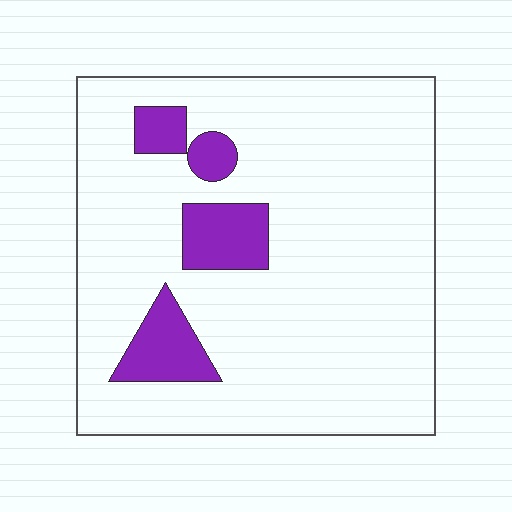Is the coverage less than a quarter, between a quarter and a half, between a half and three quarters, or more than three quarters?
Less than a quarter.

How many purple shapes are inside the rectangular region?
4.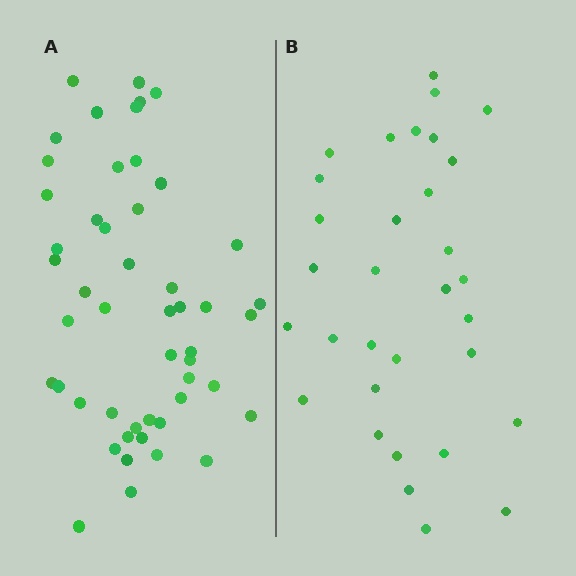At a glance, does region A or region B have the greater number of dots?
Region A (the left region) has more dots.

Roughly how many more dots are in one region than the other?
Region A has approximately 20 more dots than region B.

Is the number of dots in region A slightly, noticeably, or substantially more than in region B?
Region A has substantially more. The ratio is roughly 1.6 to 1.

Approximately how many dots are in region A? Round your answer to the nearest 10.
About 50 dots.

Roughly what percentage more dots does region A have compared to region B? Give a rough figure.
About 55% more.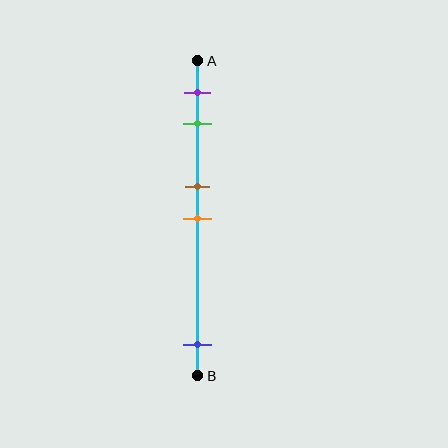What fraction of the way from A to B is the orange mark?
The orange mark is approximately 50% (0.5) of the way from A to B.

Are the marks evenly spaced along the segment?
No, the marks are not evenly spaced.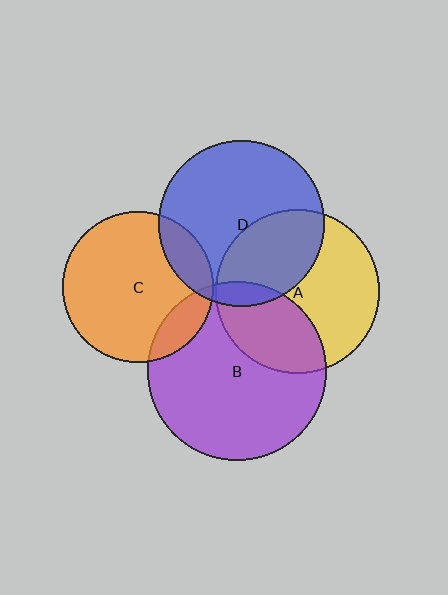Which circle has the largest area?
Circle B (purple).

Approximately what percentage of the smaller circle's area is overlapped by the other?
Approximately 5%.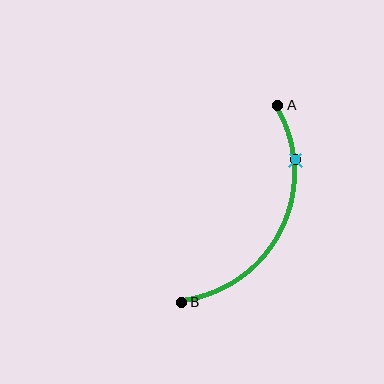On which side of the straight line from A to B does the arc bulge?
The arc bulges to the right of the straight line connecting A and B.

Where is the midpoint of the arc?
The arc midpoint is the point on the curve farthest from the straight line joining A and B. It sits to the right of that line.